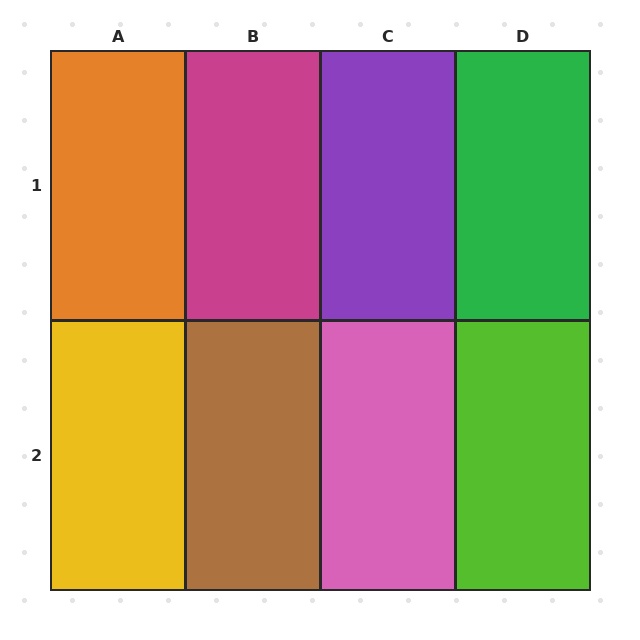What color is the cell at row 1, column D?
Green.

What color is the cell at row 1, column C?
Purple.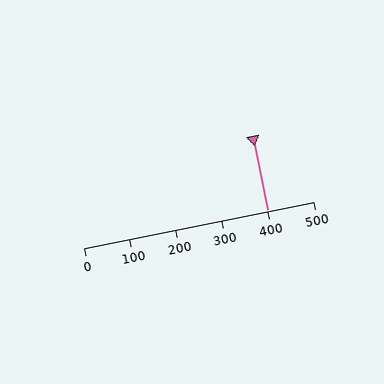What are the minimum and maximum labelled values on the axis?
The axis runs from 0 to 500.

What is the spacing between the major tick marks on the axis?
The major ticks are spaced 100 apart.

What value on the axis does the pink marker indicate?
The marker indicates approximately 400.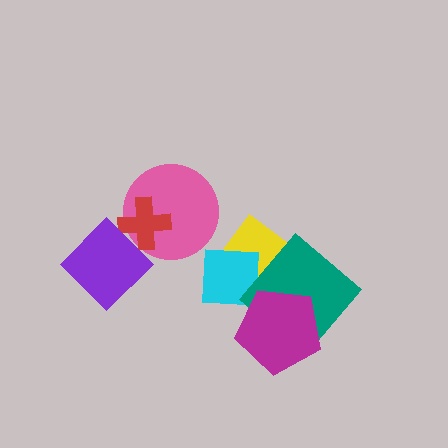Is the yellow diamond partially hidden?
Yes, it is partially covered by another shape.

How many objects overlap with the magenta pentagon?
2 objects overlap with the magenta pentagon.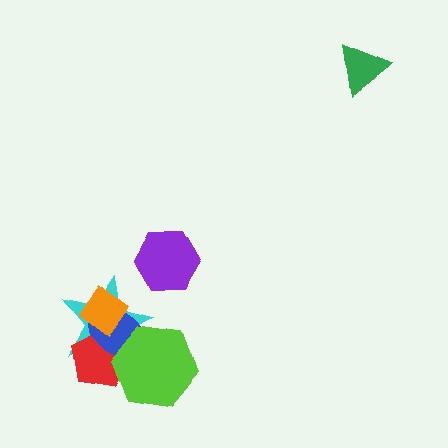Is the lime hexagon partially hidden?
No, no other shape covers it.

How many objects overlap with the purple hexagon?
0 objects overlap with the purple hexagon.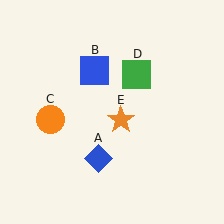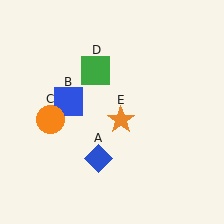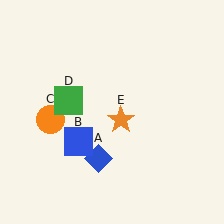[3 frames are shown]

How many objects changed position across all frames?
2 objects changed position: blue square (object B), green square (object D).